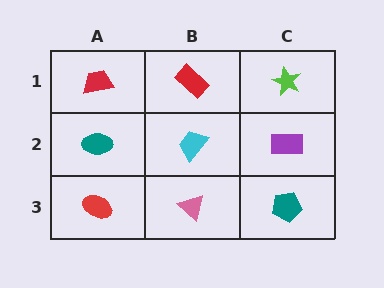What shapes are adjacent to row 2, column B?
A red rectangle (row 1, column B), a pink triangle (row 3, column B), a teal ellipse (row 2, column A), a purple rectangle (row 2, column C).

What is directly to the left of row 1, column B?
A red trapezoid.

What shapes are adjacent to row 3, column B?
A cyan trapezoid (row 2, column B), a red ellipse (row 3, column A), a teal pentagon (row 3, column C).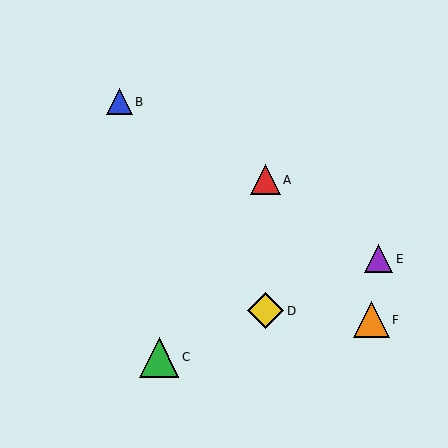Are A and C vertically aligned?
No, A is at x≈265 and C is at x≈159.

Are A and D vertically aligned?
Yes, both are at x≈265.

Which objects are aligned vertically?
Objects A, D are aligned vertically.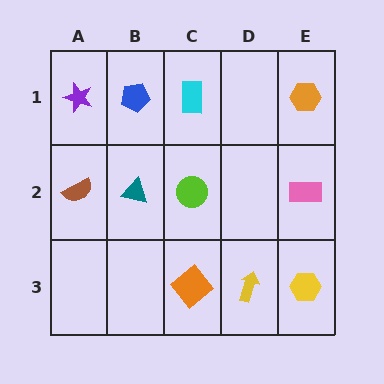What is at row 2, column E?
A pink rectangle.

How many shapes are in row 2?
4 shapes.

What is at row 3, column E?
A yellow hexagon.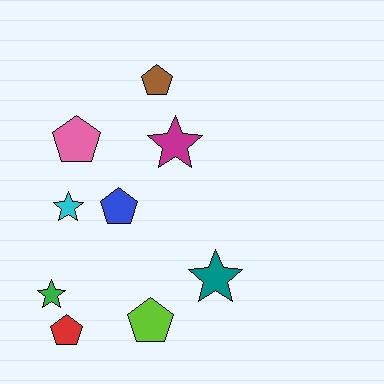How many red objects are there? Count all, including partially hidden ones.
There is 1 red object.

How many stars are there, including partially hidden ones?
There are 4 stars.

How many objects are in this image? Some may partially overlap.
There are 9 objects.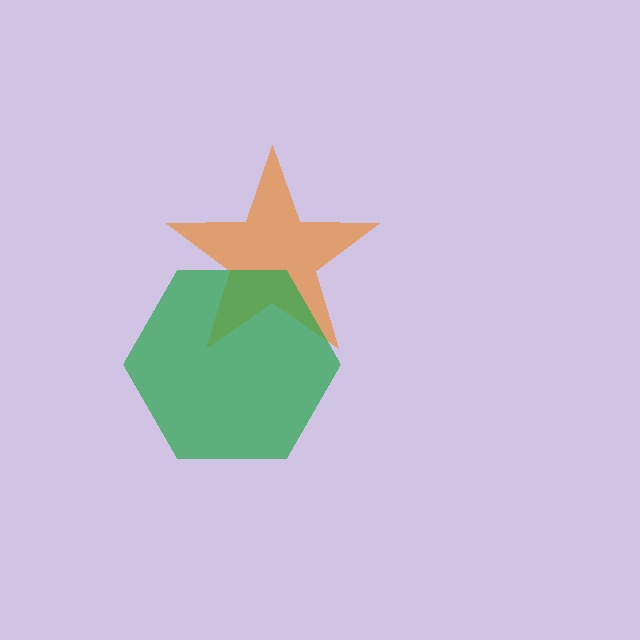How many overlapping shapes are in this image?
There are 2 overlapping shapes in the image.